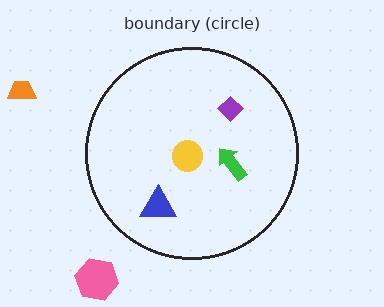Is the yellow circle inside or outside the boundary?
Inside.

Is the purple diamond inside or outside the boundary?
Inside.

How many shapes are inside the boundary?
4 inside, 2 outside.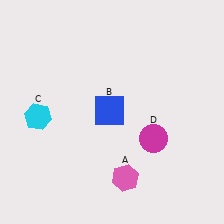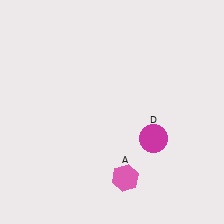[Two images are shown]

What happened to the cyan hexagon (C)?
The cyan hexagon (C) was removed in Image 2. It was in the bottom-left area of Image 1.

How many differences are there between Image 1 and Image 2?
There are 2 differences between the two images.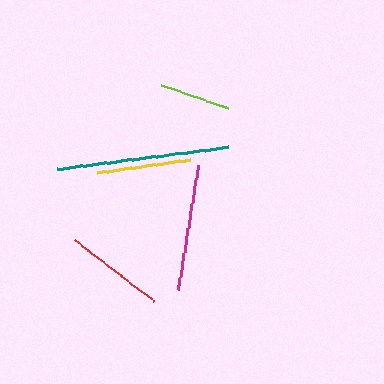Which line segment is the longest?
The teal line is the longest at approximately 173 pixels.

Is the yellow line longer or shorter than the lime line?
The yellow line is longer than the lime line.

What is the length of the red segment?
The red segment is approximately 101 pixels long.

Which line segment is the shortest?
The lime line is the shortest at approximately 71 pixels.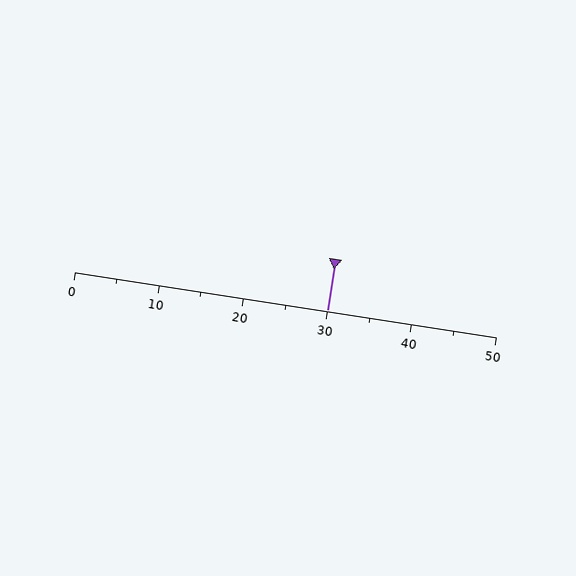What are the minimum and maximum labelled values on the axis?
The axis runs from 0 to 50.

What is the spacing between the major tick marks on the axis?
The major ticks are spaced 10 apart.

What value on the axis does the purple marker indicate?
The marker indicates approximately 30.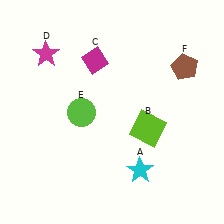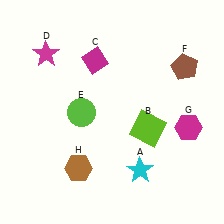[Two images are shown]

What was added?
A magenta hexagon (G), a brown hexagon (H) were added in Image 2.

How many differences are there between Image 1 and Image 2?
There are 2 differences between the two images.